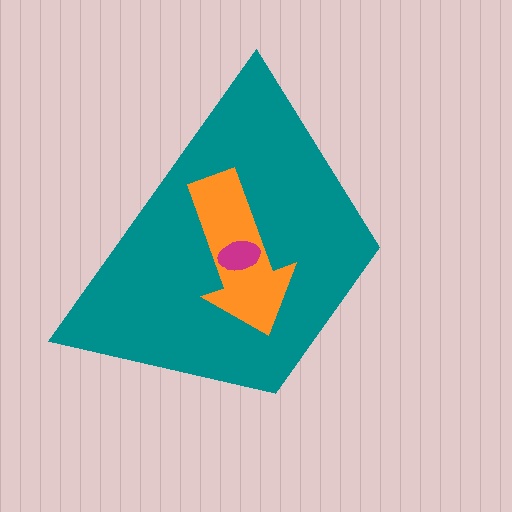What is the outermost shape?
The teal trapezoid.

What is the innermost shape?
The magenta ellipse.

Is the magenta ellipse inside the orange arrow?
Yes.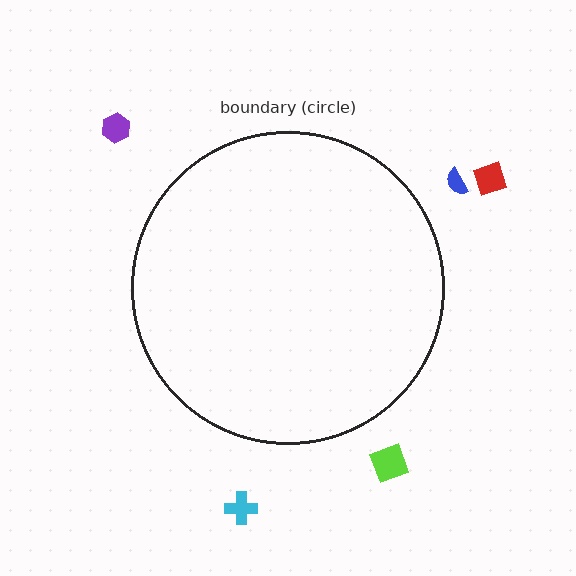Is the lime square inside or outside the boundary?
Outside.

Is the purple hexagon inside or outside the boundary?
Outside.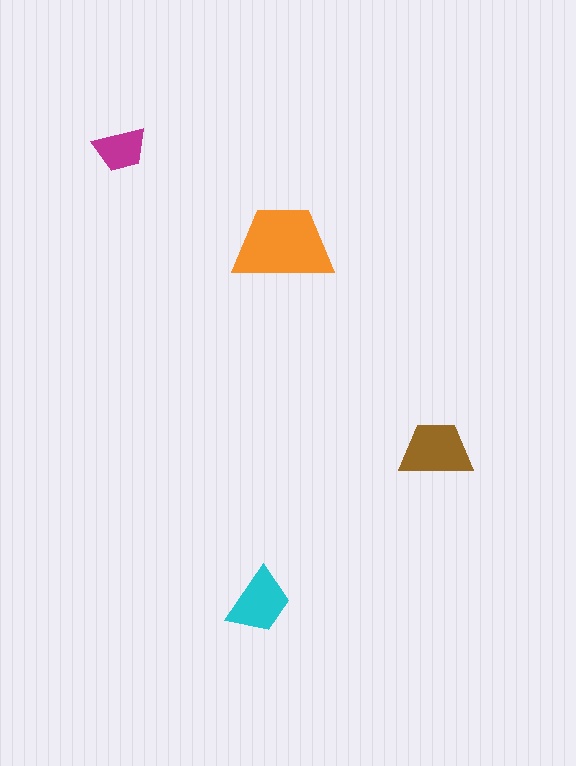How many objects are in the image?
There are 4 objects in the image.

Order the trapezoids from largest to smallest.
the orange one, the brown one, the cyan one, the magenta one.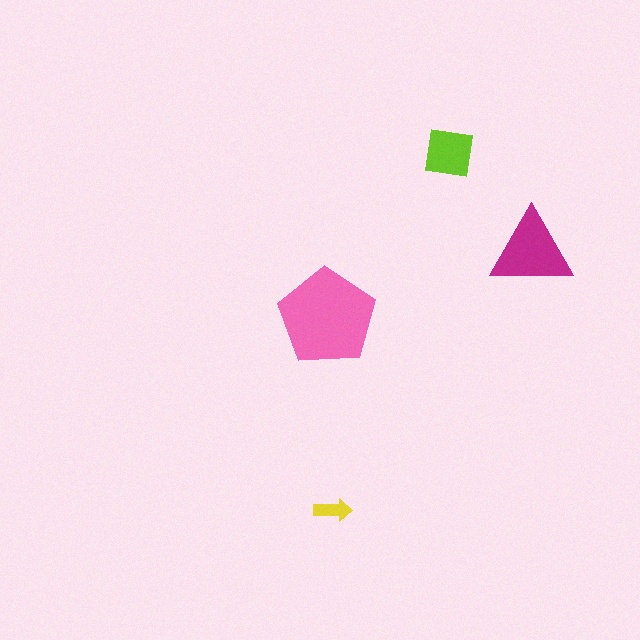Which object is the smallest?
The yellow arrow.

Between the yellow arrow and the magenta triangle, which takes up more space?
The magenta triangle.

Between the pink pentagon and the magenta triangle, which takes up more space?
The pink pentagon.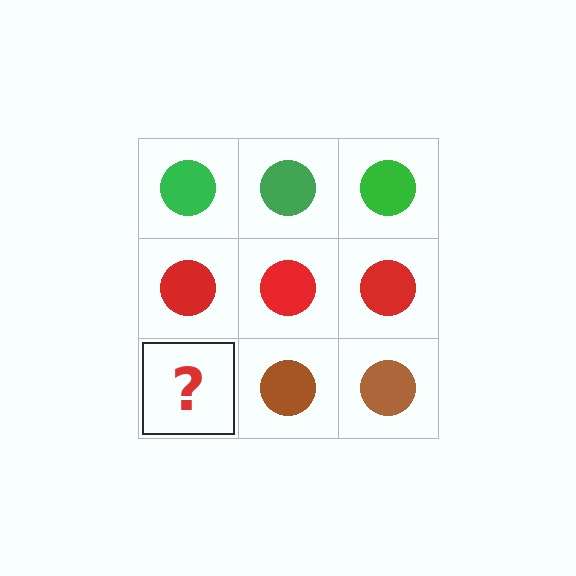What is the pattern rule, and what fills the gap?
The rule is that each row has a consistent color. The gap should be filled with a brown circle.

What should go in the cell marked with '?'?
The missing cell should contain a brown circle.